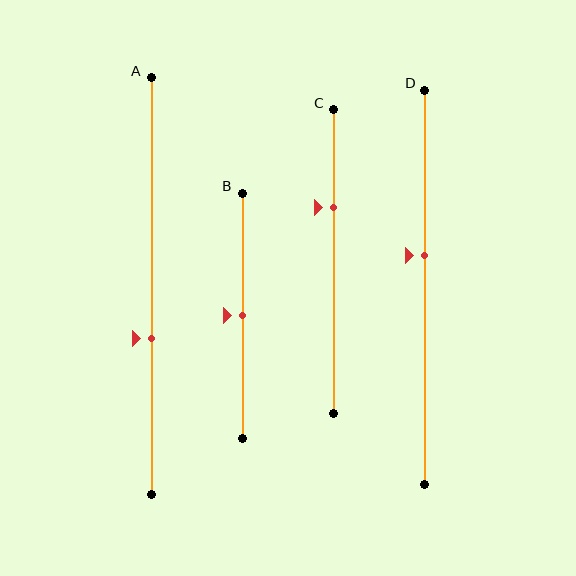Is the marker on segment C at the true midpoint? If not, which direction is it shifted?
No, the marker on segment C is shifted upward by about 18% of the segment length.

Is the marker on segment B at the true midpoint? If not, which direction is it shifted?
Yes, the marker on segment B is at the true midpoint.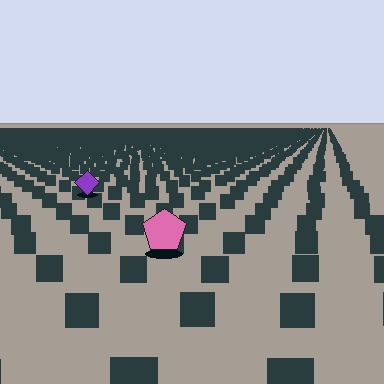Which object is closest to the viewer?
The pink pentagon is closest. The texture marks near it are larger and more spread out.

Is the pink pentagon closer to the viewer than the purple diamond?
Yes. The pink pentagon is closer — you can tell from the texture gradient: the ground texture is coarser near it.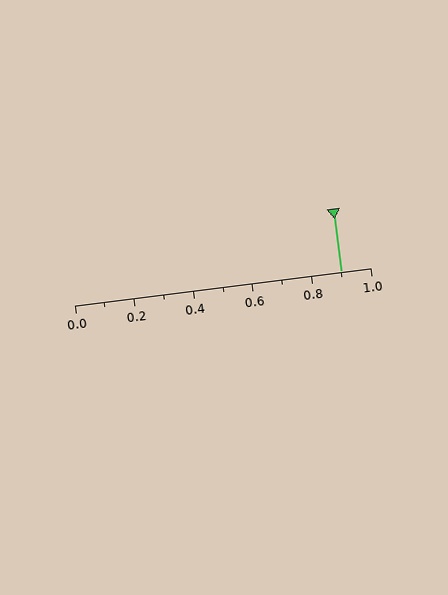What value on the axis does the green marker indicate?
The marker indicates approximately 0.9.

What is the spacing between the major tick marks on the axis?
The major ticks are spaced 0.2 apart.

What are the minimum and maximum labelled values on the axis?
The axis runs from 0.0 to 1.0.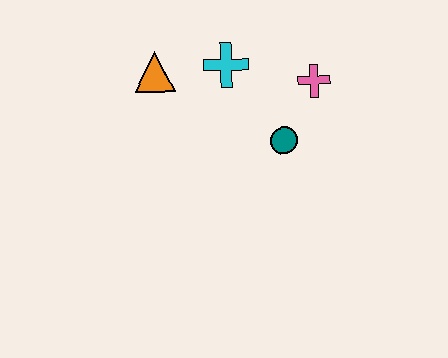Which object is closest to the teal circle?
The pink cross is closest to the teal circle.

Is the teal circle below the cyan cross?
Yes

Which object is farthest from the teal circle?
The orange triangle is farthest from the teal circle.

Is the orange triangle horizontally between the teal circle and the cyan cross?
No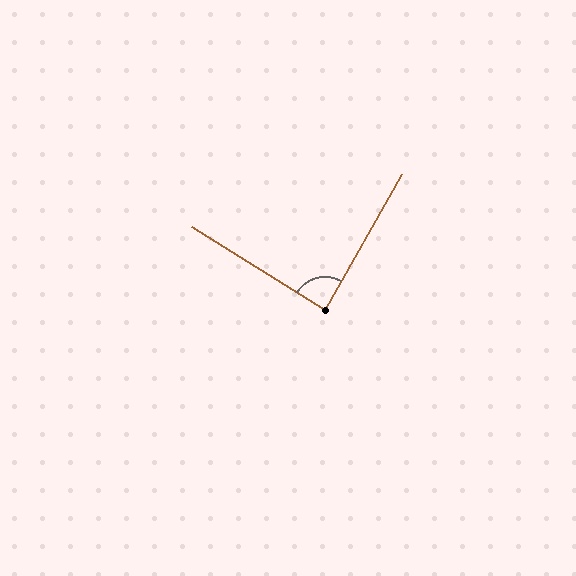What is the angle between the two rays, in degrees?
Approximately 88 degrees.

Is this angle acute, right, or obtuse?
It is approximately a right angle.